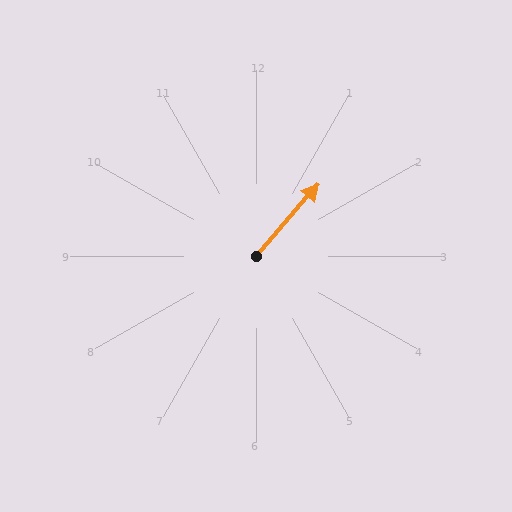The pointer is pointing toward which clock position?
Roughly 1 o'clock.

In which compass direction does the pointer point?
Northeast.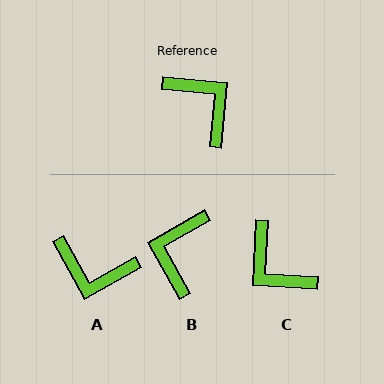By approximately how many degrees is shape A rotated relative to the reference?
Approximately 146 degrees clockwise.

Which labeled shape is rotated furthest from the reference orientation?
C, about 178 degrees away.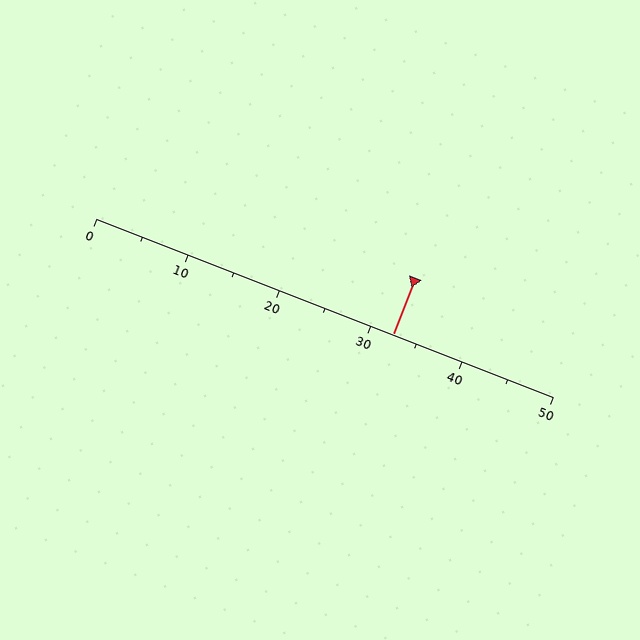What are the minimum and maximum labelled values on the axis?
The axis runs from 0 to 50.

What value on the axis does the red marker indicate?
The marker indicates approximately 32.5.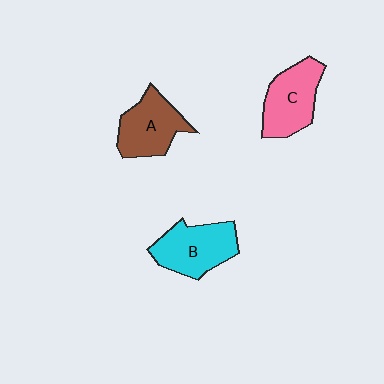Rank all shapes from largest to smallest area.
From largest to smallest: B (cyan), C (pink), A (brown).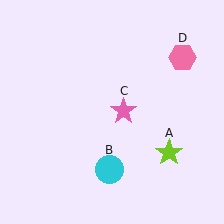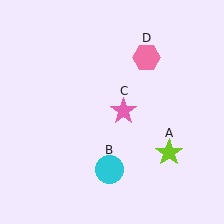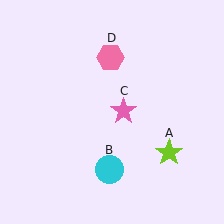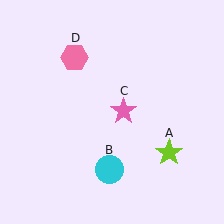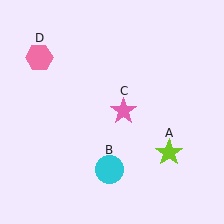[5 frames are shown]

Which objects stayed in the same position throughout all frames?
Lime star (object A) and cyan circle (object B) and pink star (object C) remained stationary.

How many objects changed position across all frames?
1 object changed position: pink hexagon (object D).